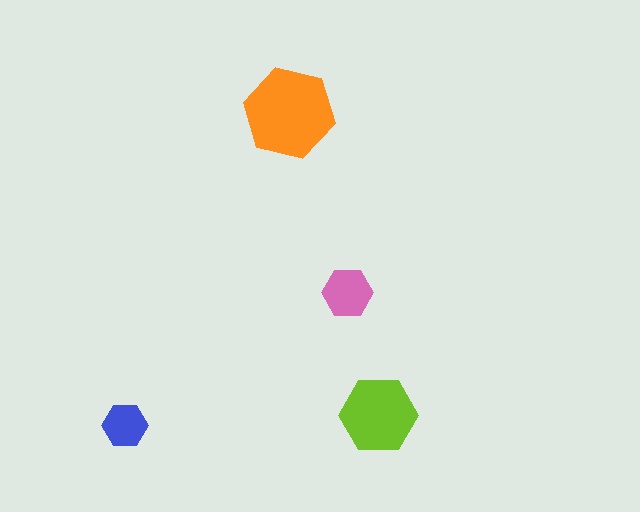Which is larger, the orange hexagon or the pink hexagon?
The orange one.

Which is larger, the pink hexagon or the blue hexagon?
The pink one.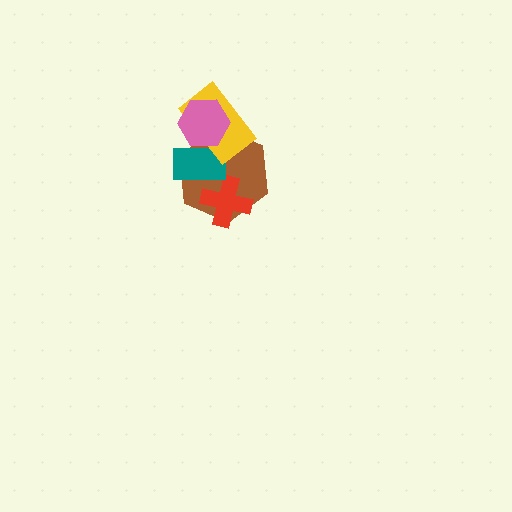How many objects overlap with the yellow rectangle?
3 objects overlap with the yellow rectangle.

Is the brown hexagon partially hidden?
Yes, it is partially covered by another shape.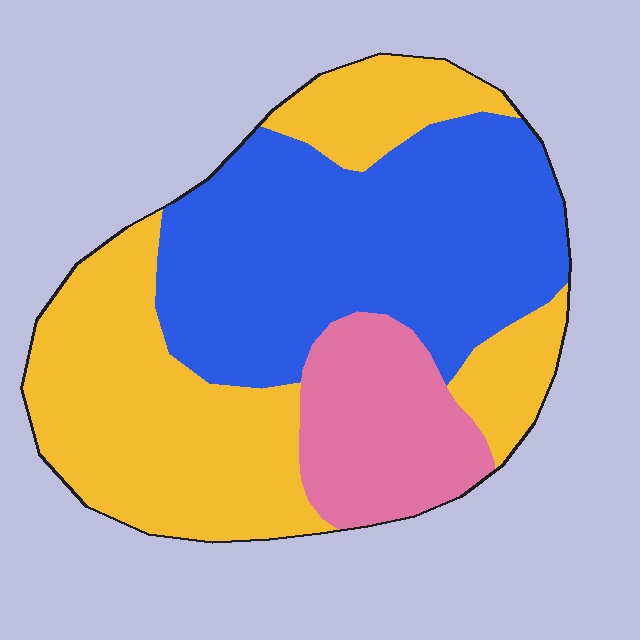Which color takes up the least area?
Pink, at roughly 15%.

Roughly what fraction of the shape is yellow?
Yellow covers around 40% of the shape.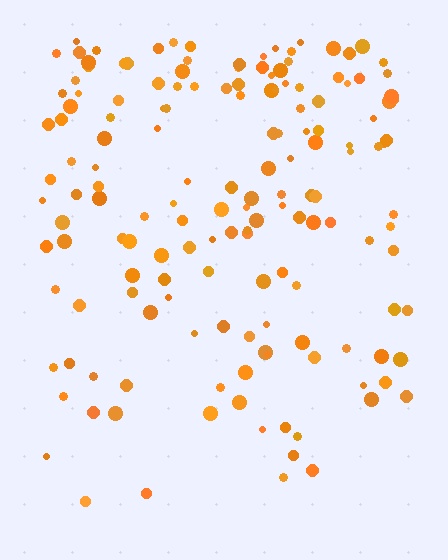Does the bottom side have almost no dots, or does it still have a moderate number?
Still a moderate number, just noticeably fewer than the top.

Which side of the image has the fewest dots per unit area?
The bottom.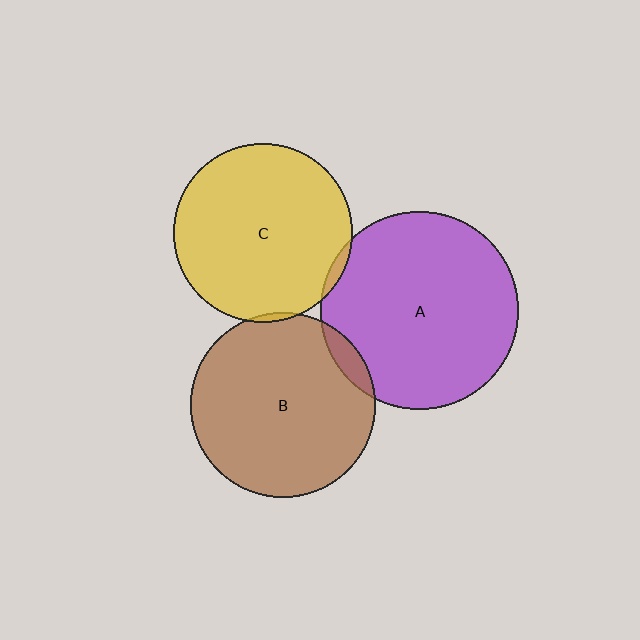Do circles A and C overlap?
Yes.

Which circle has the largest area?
Circle A (purple).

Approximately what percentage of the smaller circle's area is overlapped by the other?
Approximately 5%.